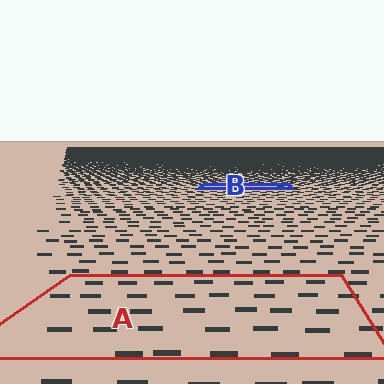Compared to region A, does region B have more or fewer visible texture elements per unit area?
Region B has more texture elements per unit area — they are packed more densely because it is farther away.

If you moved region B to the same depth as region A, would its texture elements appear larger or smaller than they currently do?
They would appear larger. At a closer depth, the same texture elements are projected at a bigger on-screen size.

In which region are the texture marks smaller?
The texture marks are smaller in region B, because it is farther away.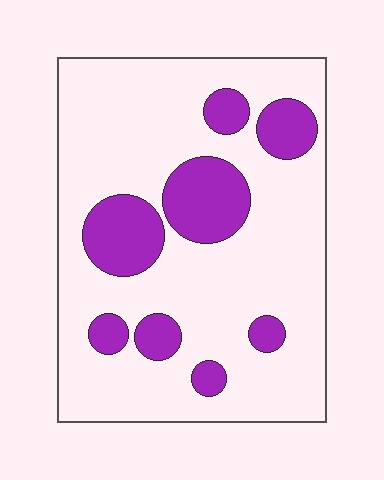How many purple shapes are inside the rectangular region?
8.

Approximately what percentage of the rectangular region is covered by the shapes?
Approximately 20%.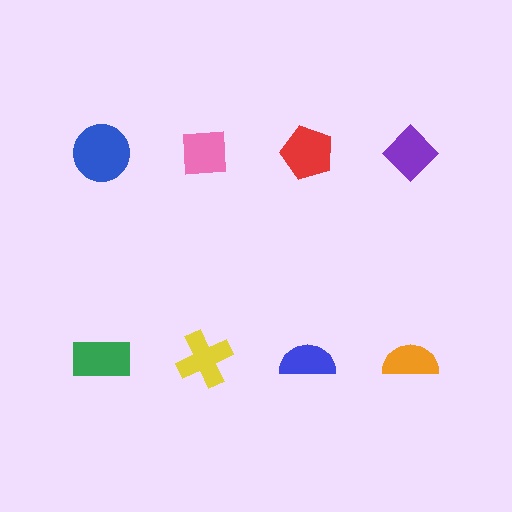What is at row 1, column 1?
A blue circle.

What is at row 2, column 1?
A green rectangle.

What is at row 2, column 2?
A yellow cross.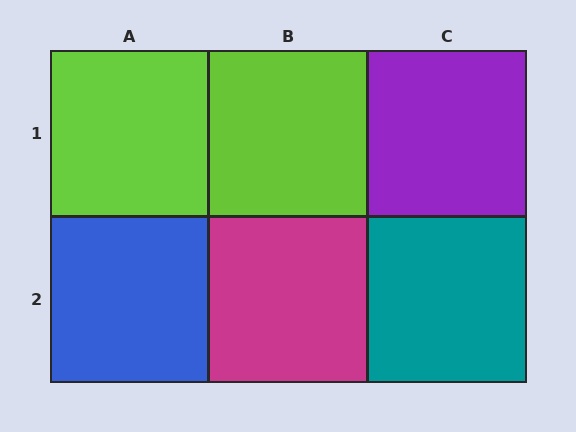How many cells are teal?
1 cell is teal.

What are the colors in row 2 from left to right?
Blue, magenta, teal.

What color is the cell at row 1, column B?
Lime.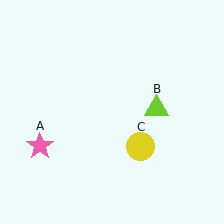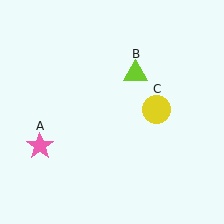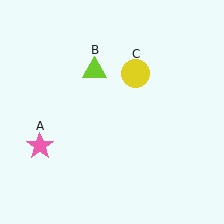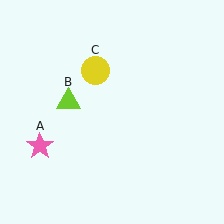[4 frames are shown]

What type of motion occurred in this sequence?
The lime triangle (object B), yellow circle (object C) rotated counterclockwise around the center of the scene.